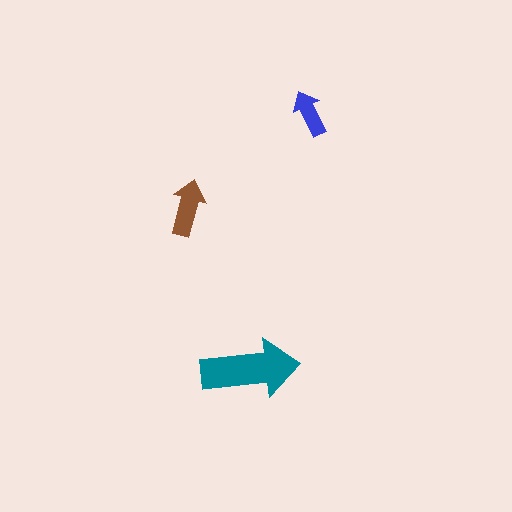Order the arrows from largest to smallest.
the teal one, the brown one, the blue one.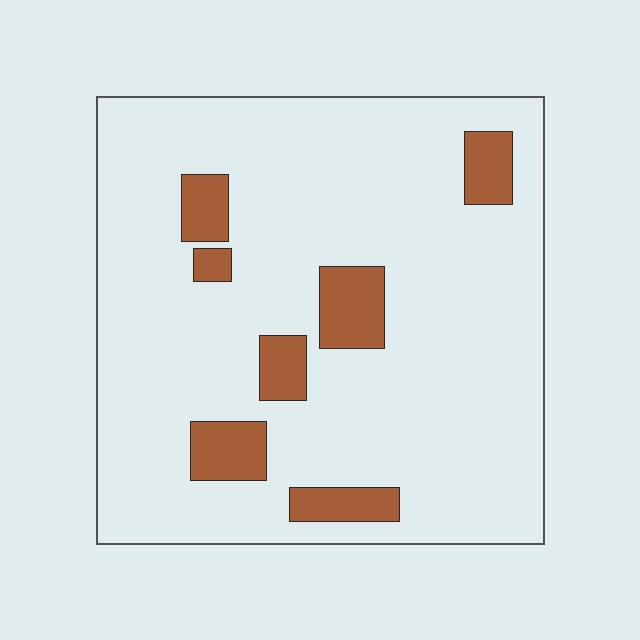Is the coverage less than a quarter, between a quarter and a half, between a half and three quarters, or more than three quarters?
Less than a quarter.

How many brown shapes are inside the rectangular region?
7.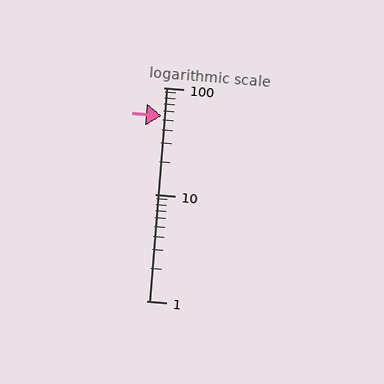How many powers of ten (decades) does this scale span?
The scale spans 2 decades, from 1 to 100.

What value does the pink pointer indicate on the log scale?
The pointer indicates approximately 54.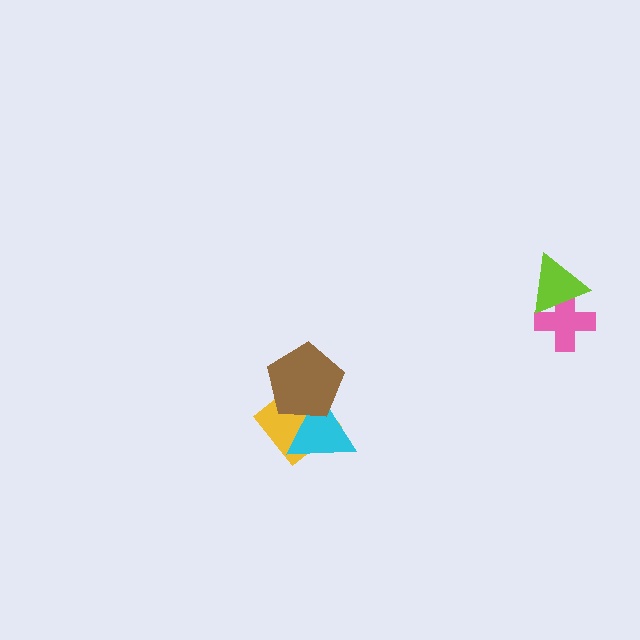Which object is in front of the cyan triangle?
The brown pentagon is in front of the cyan triangle.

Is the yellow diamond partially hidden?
Yes, it is partially covered by another shape.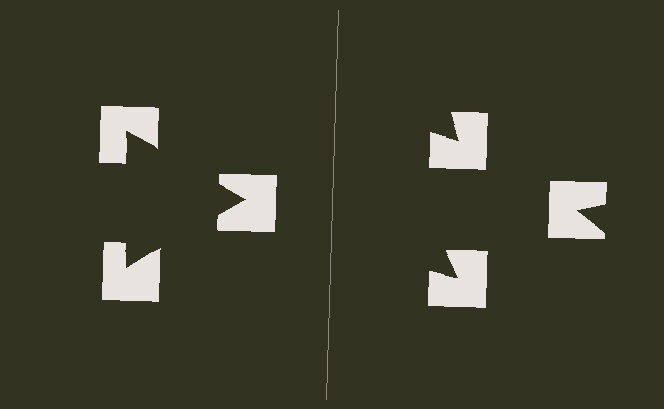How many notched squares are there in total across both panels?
6 — 3 on each side.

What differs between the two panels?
The notched squares are positioned identically on both sides; only the wedge orientations differ. On the left they align to a triangle; on the right they are misaligned.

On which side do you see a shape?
An illusory triangle appears on the left side. On the right side the wedge cuts are rotated, so no coherent shape forms.